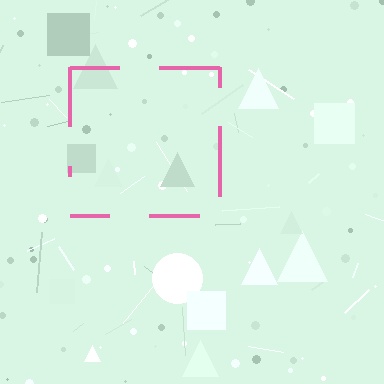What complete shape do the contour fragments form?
The contour fragments form a square.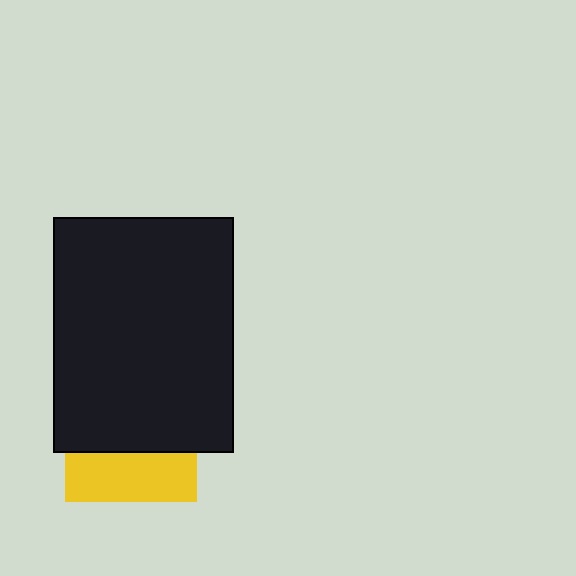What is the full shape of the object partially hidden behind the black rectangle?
The partially hidden object is a yellow square.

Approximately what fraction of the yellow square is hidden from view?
Roughly 63% of the yellow square is hidden behind the black rectangle.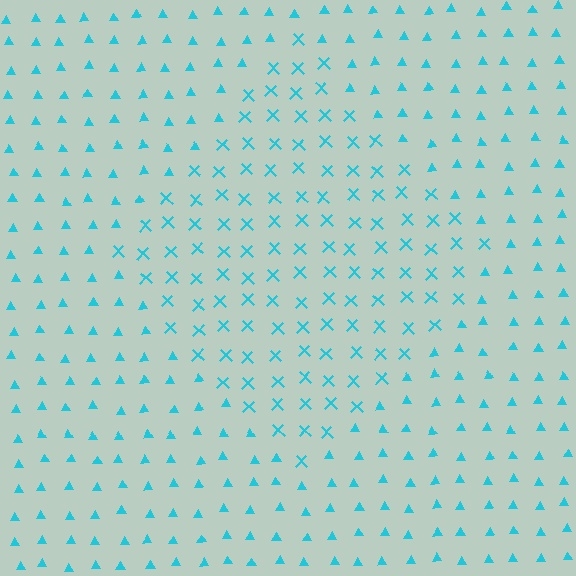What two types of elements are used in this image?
The image uses X marks inside the diamond region and triangles outside it.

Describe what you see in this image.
The image is filled with small cyan elements arranged in a uniform grid. A diamond-shaped region contains X marks, while the surrounding area contains triangles. The boundary is defined purely by the change in element shape.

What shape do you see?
I see a diamond.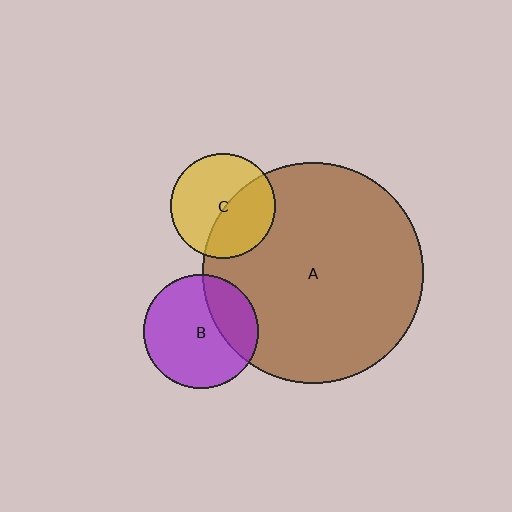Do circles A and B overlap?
Yes.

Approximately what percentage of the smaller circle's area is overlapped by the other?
Approximately 30%.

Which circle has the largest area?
Circle A (brown).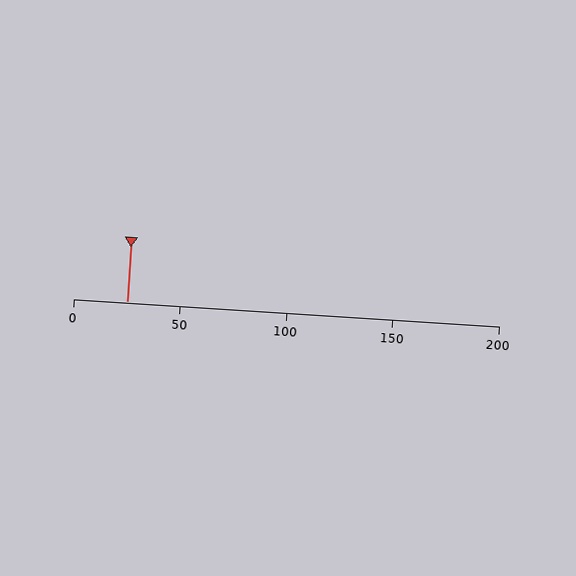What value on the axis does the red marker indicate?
The marker indicates approximately 25.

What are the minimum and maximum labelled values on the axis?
The axis runs from 0 to 200.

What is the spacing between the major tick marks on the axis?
The major ticks are spaced 50 apart.